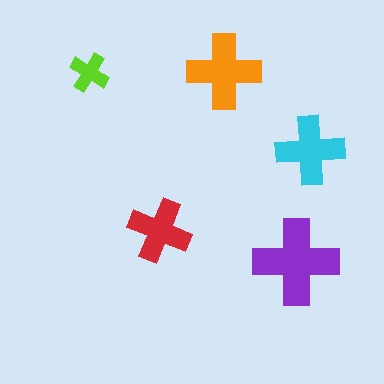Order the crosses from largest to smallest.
the purple one, the orange one, the cyan one, the red one, the lime one.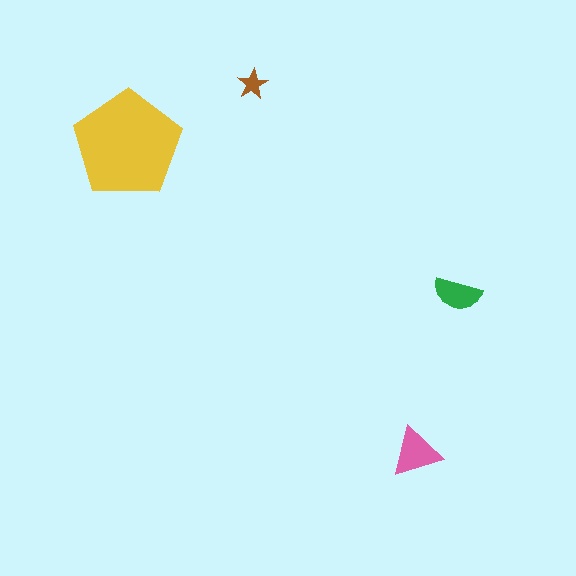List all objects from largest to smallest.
The yellow pentagon, the pink triangle, the green semicircle, the brown star.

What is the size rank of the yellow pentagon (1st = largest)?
1st.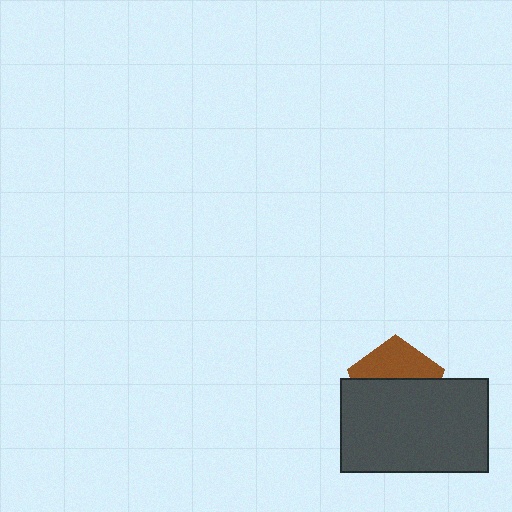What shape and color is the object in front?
The object in front is a dark gray rectangle.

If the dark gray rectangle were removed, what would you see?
You would see the complete brown pentagon.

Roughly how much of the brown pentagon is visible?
A small part of it is visible (roughly 40%).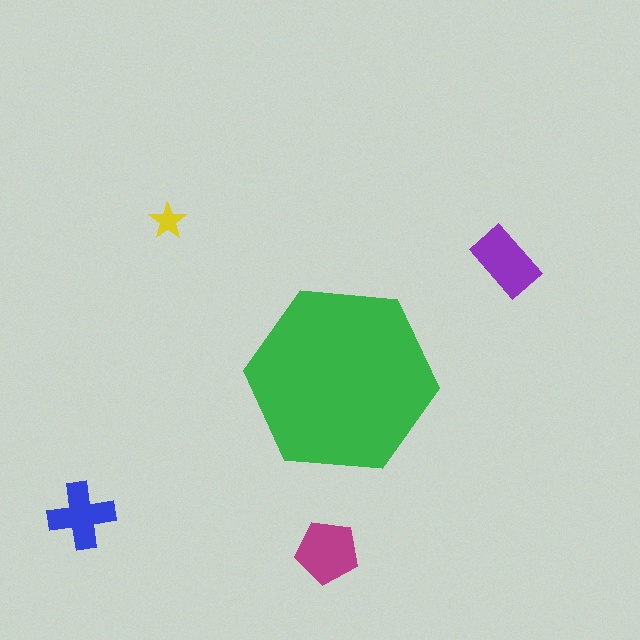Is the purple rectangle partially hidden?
No, the purple rectangle is fully visible.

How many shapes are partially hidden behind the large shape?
0 shapes are partially hidden.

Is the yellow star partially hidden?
No, the yellow star is fully visible.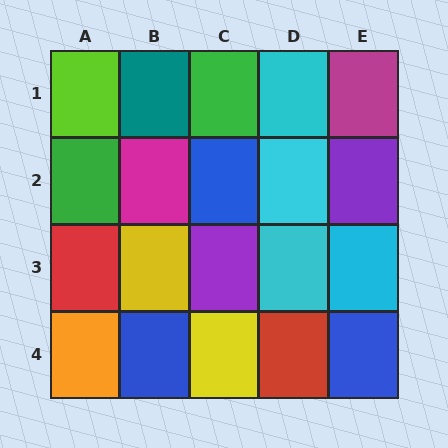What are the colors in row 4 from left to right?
Orange, blue, yellow, red, blue.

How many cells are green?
2 cells are green.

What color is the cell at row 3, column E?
Cyan.